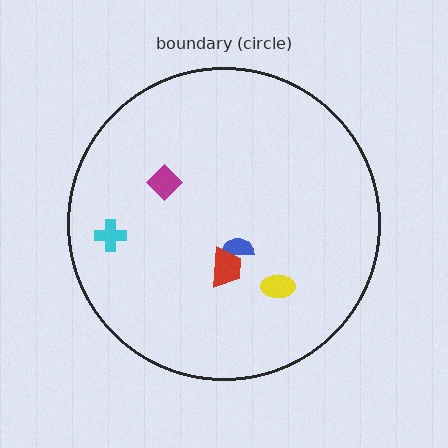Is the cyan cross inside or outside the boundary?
Inside.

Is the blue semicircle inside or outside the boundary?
Inside.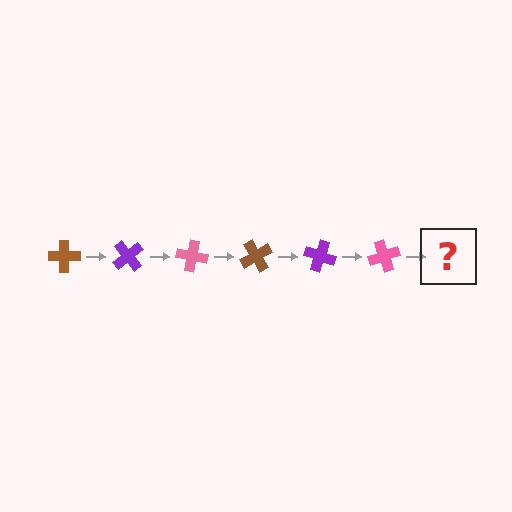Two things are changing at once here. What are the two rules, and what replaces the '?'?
The two rules are that it rotates 50 degrees each step and the color cycles through brown, purple, and pink. The '?' should be a brown cross, rotated 300 degrees from the start.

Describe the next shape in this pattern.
It should be a brown cross, rotated 300 degrees from the start.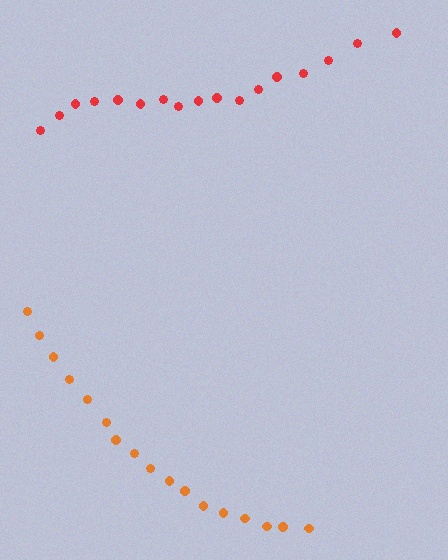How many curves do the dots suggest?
There are 2 distinct paths.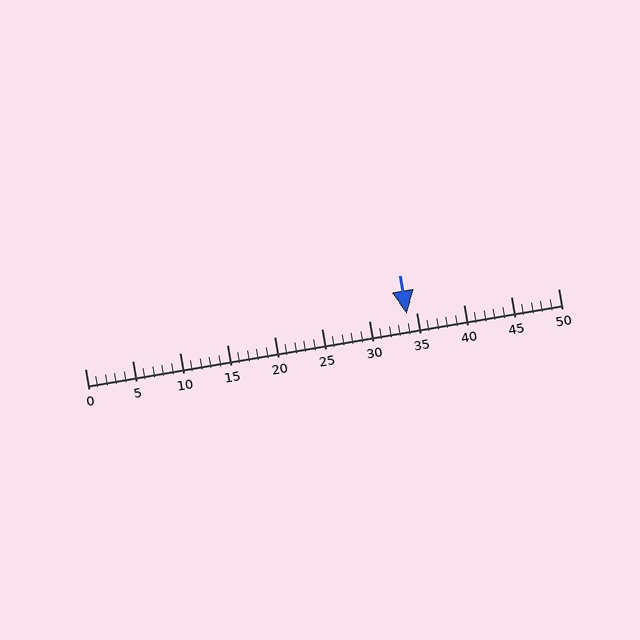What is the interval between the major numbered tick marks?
The major tick marks are spaced 5 units apart.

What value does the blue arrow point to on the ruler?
The blue arrow points to approximately 34.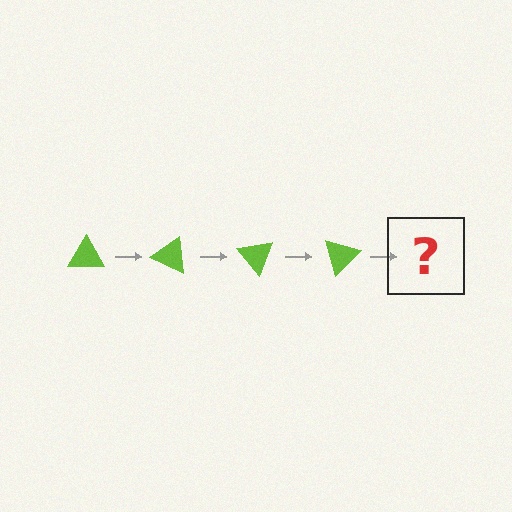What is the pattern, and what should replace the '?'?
The pattern is that the triangle rotates 25 degrees each step. The '?' should be a lime triangle rotated 100 degrees.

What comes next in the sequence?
The next element should be a lime triangle rotated 100 degrees.